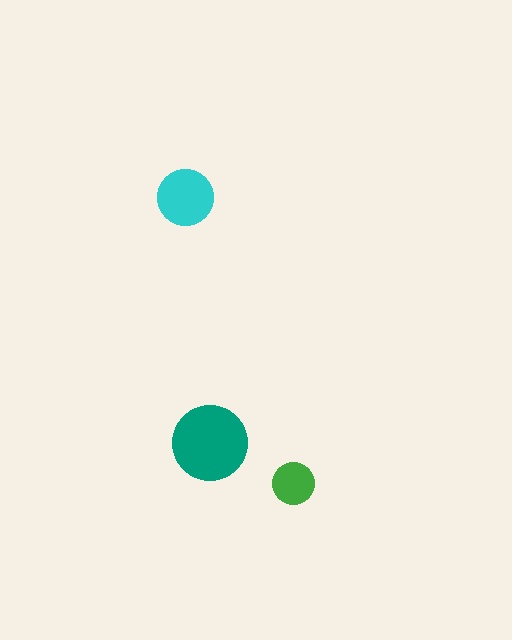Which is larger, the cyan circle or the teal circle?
The teal one.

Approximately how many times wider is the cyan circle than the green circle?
About 1.5 times wider.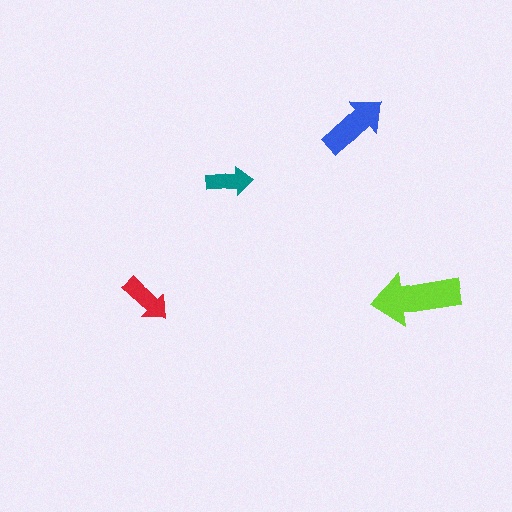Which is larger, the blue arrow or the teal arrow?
The blue one.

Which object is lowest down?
The red arrow is bottommost.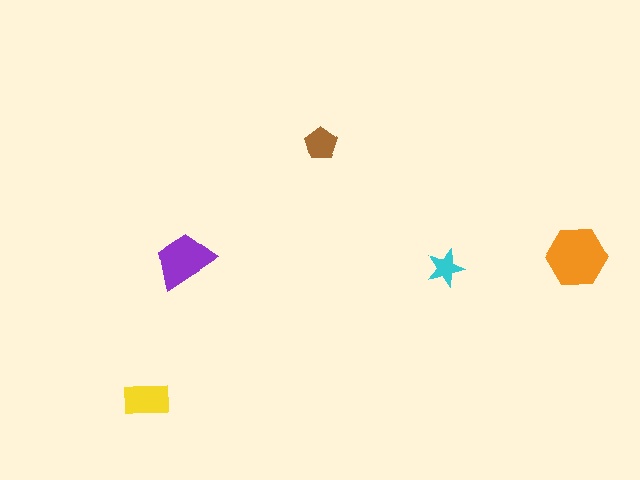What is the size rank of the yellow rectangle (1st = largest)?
3rd.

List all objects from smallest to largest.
The cyan star, the brown pentagon, the yellow rectangle, the purple trapezoid, the orange hexagon.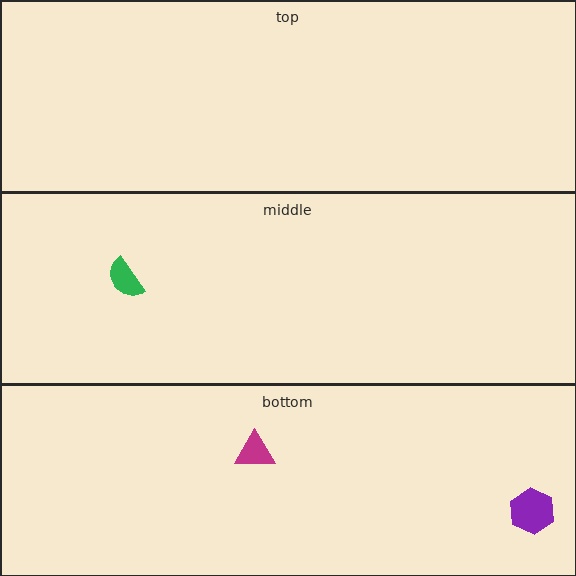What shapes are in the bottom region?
The magenta triangle, the purple hexagon.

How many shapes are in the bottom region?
2.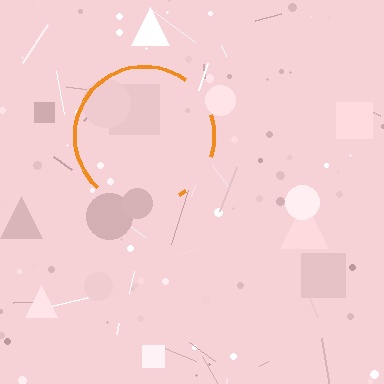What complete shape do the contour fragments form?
The contour fragments form a circle.